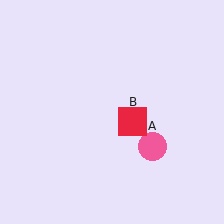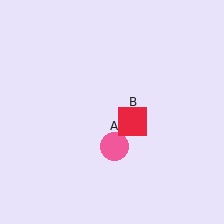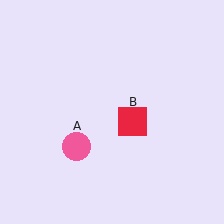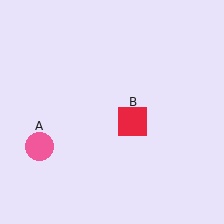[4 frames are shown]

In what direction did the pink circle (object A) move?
The pink circle (object A) moved left.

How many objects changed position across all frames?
1 object changed position: pink circle (object A).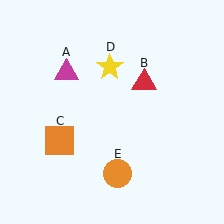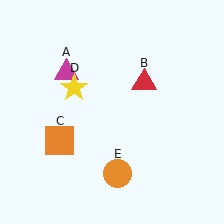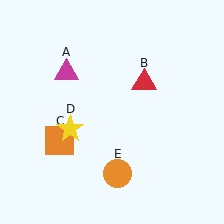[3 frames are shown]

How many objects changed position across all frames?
1 object changed position: yellow star (object D).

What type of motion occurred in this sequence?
The yellow star (object D) rotated counterclockwise around the center of the scene.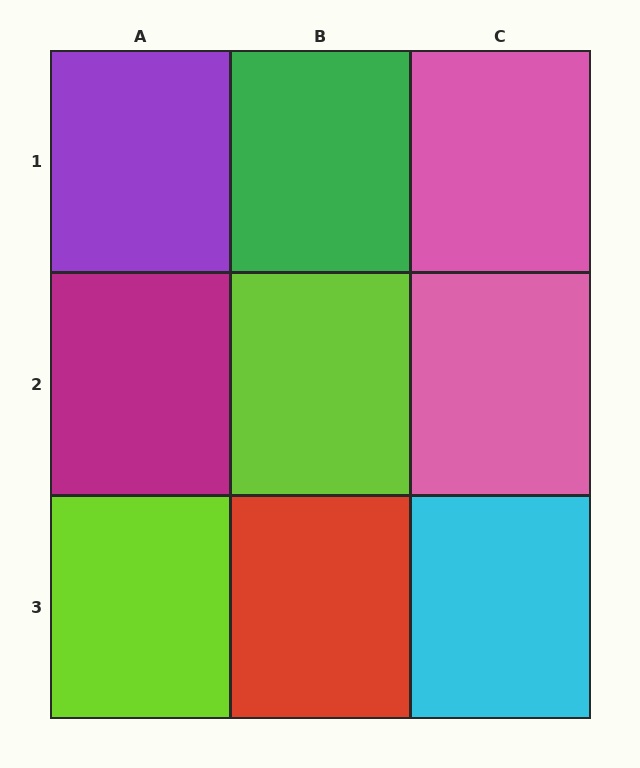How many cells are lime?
2 cells are lime.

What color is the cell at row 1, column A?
Purple.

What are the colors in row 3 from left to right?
Lime, red, cyan.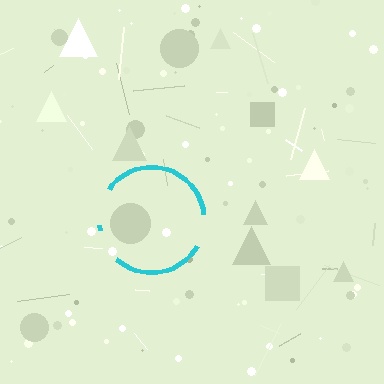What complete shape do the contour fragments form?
The contour fragments form a circle.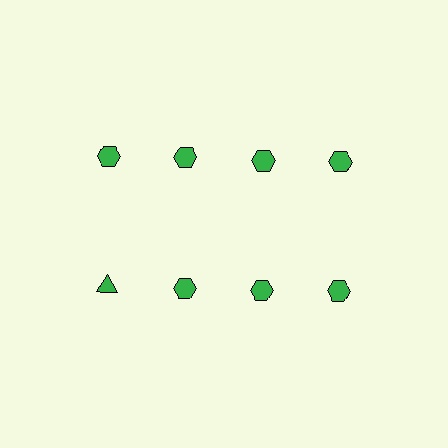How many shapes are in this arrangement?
There are 8 shapes arranged in a grid pattern.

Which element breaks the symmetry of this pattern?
The green triangle in the second row, leftmost column breaks the symmetry. All other shapes are green hexagons.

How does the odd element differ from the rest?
It has a different shape: triangle instead of hexagon.